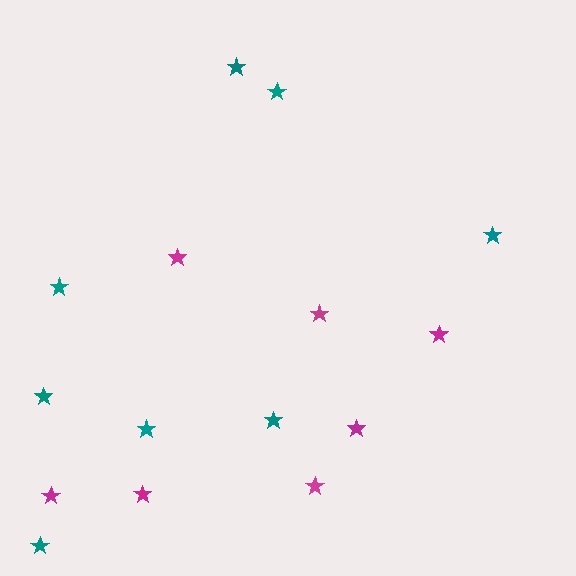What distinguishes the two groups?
There are 2 groups: one group of teal stars (8) and one group of magenta stars (7).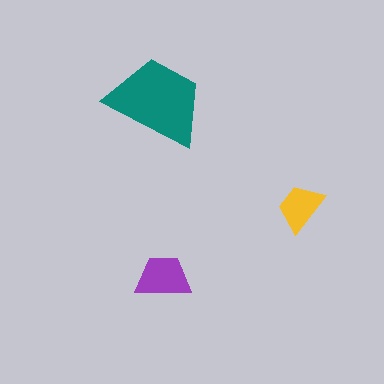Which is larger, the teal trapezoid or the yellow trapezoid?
The teal one.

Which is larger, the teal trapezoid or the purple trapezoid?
The teal one.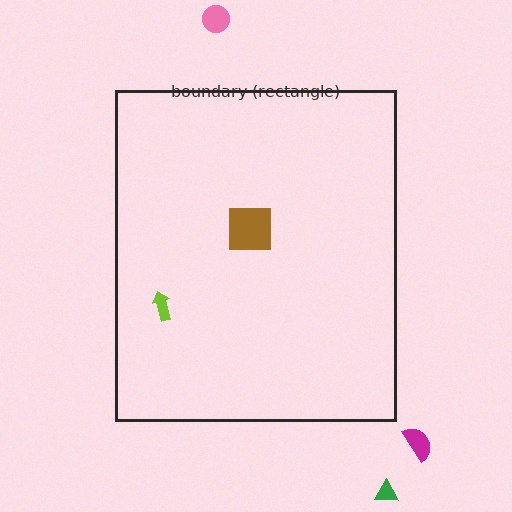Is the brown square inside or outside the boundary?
Inside.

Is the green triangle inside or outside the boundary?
Outside.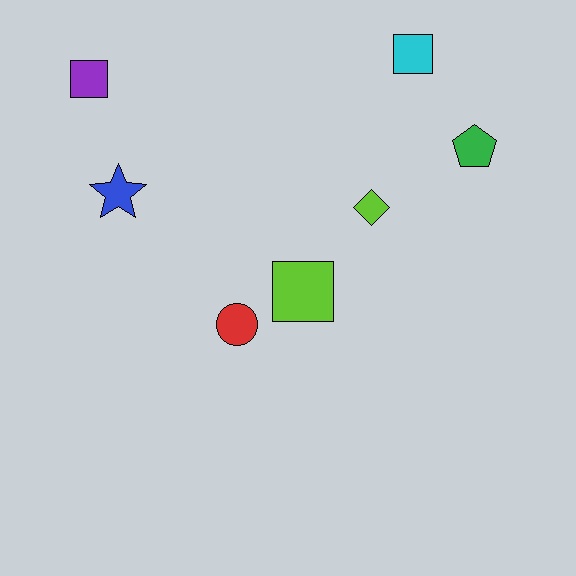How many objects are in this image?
There are 7 objects.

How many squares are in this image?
There are 3 squares.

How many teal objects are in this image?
There are no teal objects.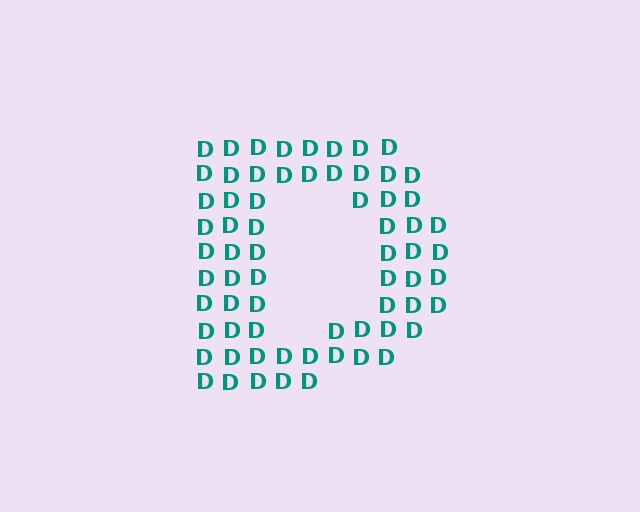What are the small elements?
The small elements are letter D's.